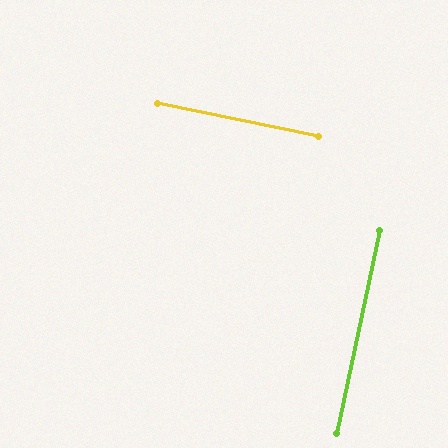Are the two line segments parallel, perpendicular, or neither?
Perpendicular — they meet at approximately 90°.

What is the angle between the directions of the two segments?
Approximately 90 degrees.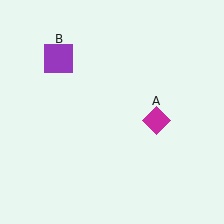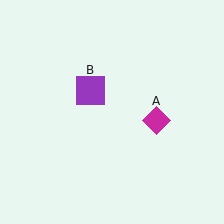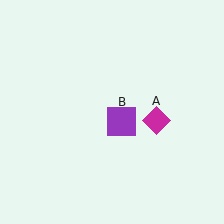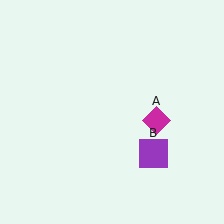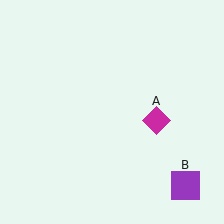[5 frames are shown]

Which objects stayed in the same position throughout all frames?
Magenta diamond (object A) remained stationary.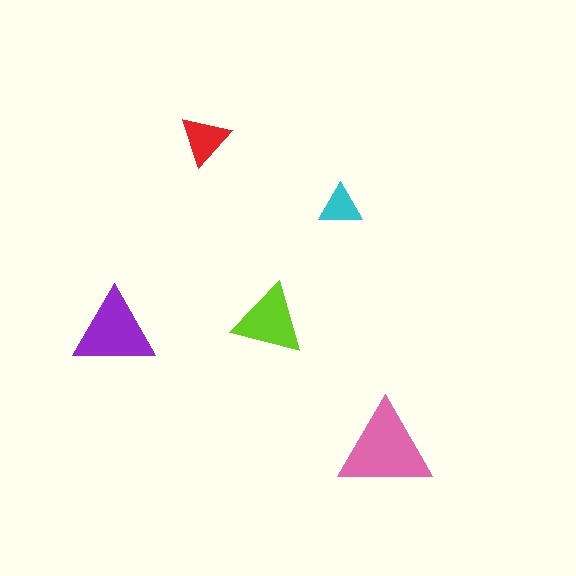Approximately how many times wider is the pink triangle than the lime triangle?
About 1.5 times wider.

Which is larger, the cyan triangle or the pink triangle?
The pink one.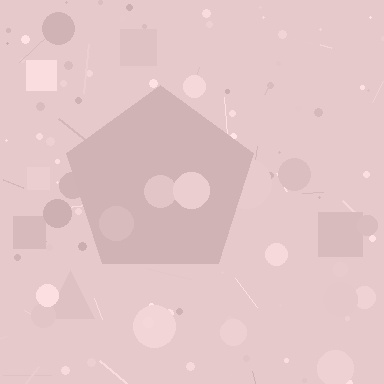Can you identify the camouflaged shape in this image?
The camouflaged shape is a pentagon.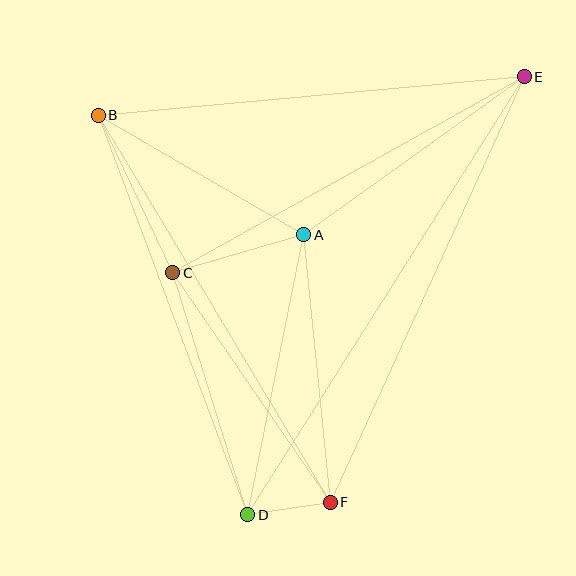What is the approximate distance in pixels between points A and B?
The distance between A and B is approximately 238 pixels.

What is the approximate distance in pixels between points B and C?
The distance between B and C is approximately 174 pixels.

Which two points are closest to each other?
Points D and F are closest to each other.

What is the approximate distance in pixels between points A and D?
The distance between A and D is approximately 285 pixels.